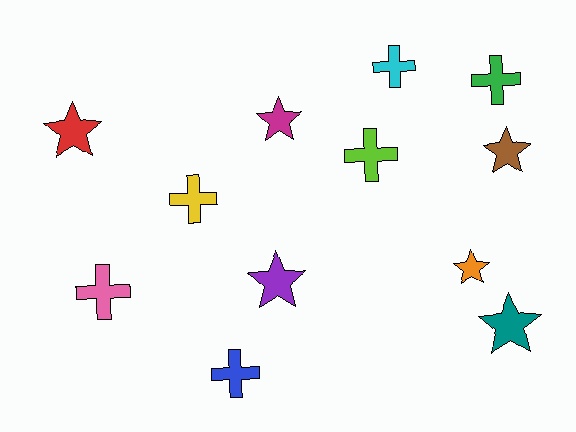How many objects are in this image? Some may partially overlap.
There are 12 objects.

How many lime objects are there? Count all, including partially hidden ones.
There is 1 lime object.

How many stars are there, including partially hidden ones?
There are 6 stars.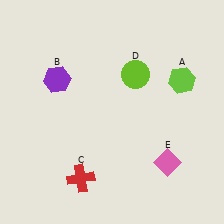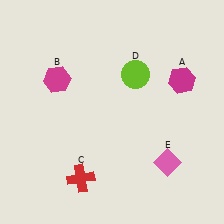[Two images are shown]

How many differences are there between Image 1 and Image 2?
There are 2 differences between the two images.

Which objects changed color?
A changed from lime to magenta. B changed from purple to magenta.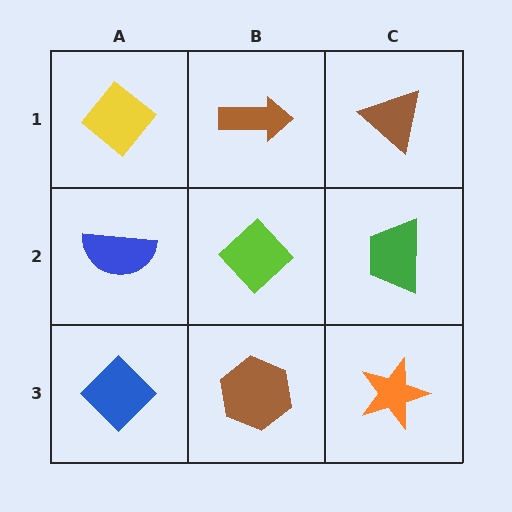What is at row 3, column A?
A blue diamond.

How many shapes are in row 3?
3 shapes.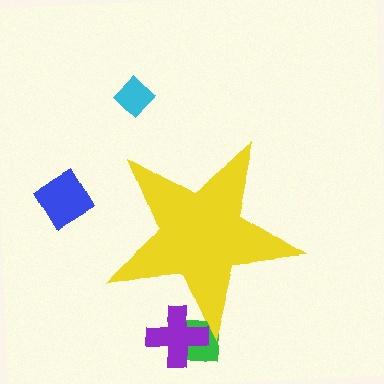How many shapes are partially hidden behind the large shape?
2 shapes are partially hidden.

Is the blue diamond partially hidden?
No, the blue diamond is fully visible.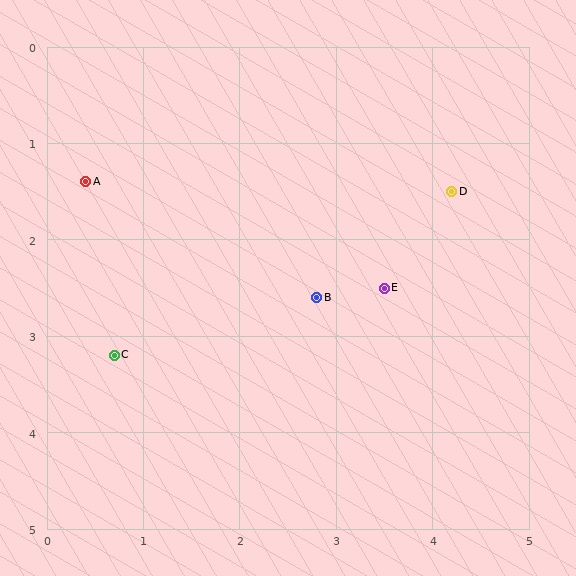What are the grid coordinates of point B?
Point B is at approximately (2.8, 2.6).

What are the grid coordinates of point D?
Point D is at approximately (4.2, 1.5).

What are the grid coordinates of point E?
Point E is at approximately (3.5, 2.5).